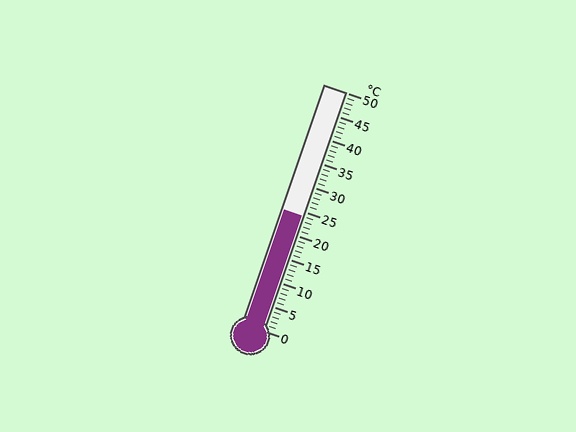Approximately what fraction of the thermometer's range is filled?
The thermometer is filled to approximately 50% of its range.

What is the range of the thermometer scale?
The thermometer scale ranges from 0°C to 50°C.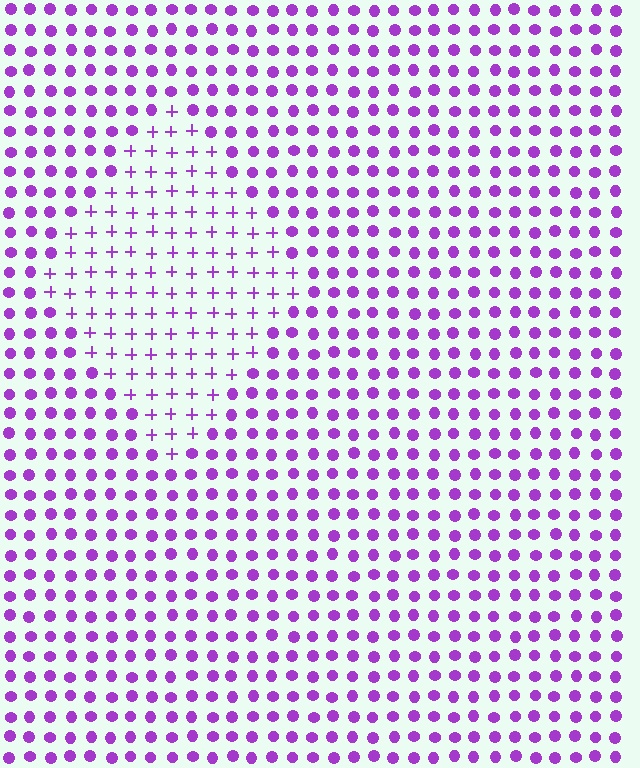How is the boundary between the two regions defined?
The boundary is defined by a change in element shape: plus signs inside vs. circles outside. All elements share the same color and spacing.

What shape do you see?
I see a diamond.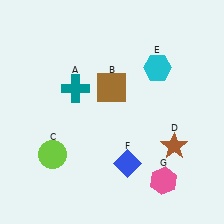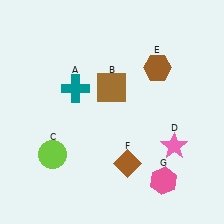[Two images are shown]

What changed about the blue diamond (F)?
In Image 1, F is blue. In Image 2, it changed to brown.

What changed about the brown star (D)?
In Image 1, D is brown. In Image 2, it changed to pink.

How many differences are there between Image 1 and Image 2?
There are 3 differences between the two images.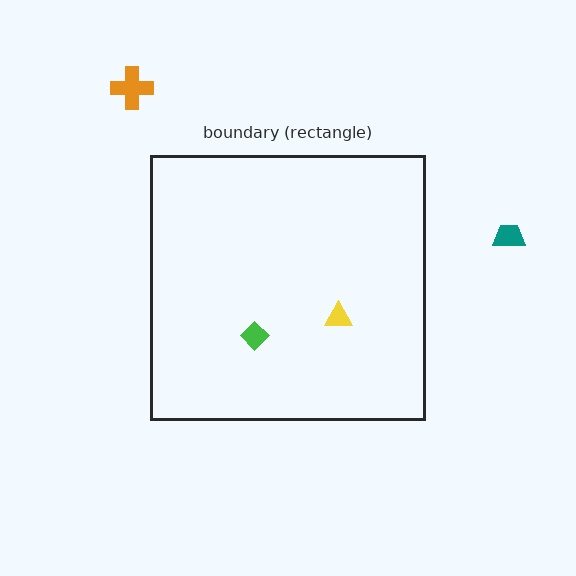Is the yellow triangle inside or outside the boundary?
Inside.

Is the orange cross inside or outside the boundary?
Outside.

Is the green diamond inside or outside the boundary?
Inside.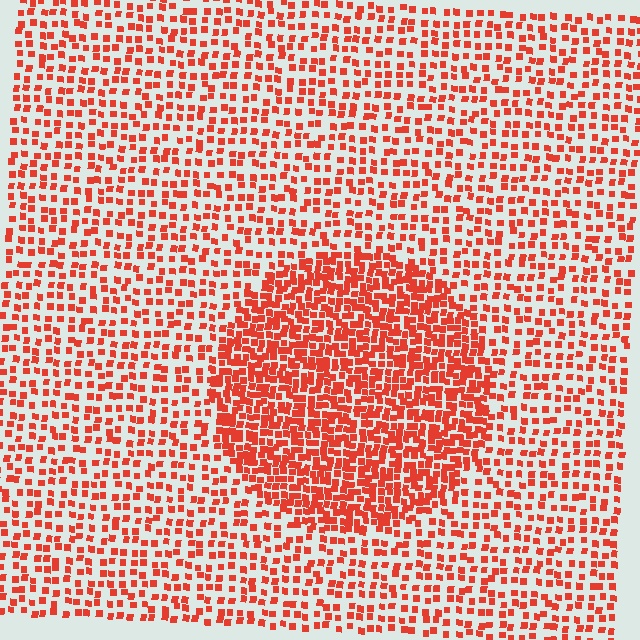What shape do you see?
I see a circle.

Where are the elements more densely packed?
The elements are more densely packed inside the circle boundary.